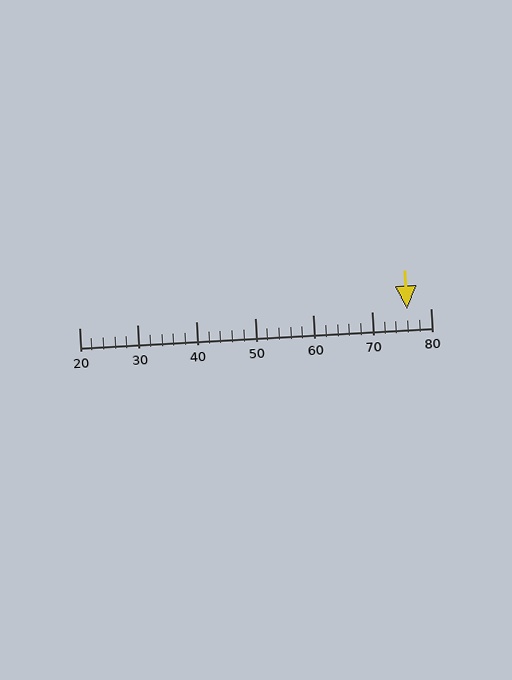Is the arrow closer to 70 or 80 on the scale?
The arrow is closer to 80.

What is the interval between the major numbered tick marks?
The major tick marks are spaced 10 units apart.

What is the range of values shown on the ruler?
The ruler shows values from 20 to 80.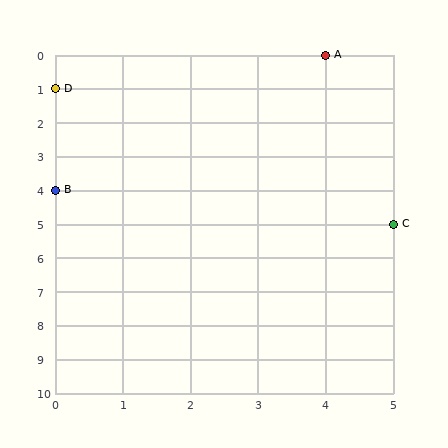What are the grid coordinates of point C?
Point C is at grid coordinates (5, 5).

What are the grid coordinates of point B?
Point B is at grid coordinates (0, 4).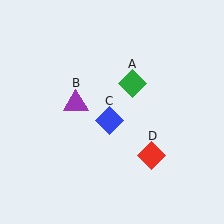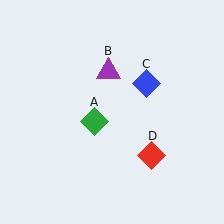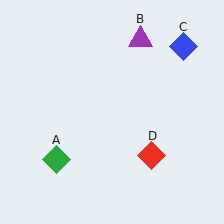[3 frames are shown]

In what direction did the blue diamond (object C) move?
The blue diamond (object C) moved up and to the right.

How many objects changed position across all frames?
3 objects changed position: green diamond (object A), purple triangle (object B), blue diamond (object C).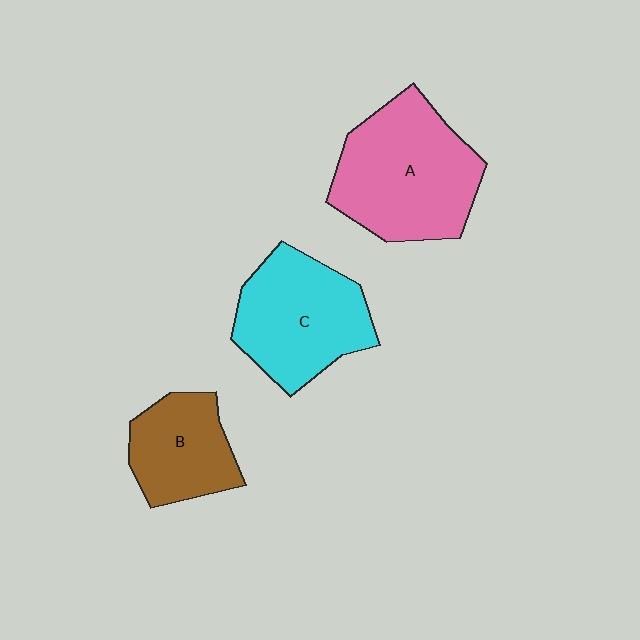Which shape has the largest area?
Shape A (pink).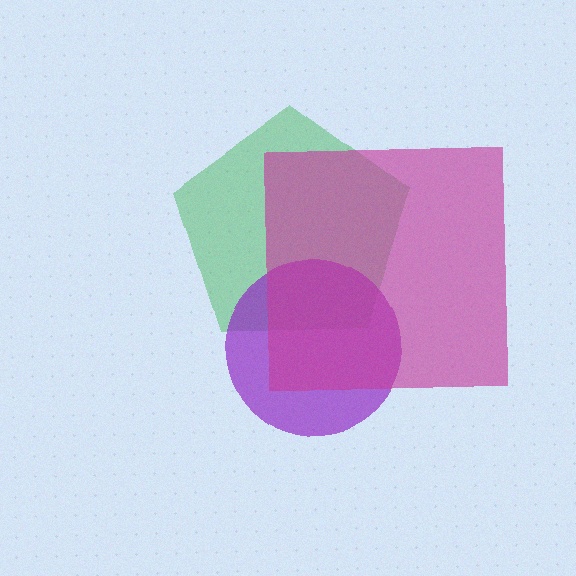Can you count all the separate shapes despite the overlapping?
Yes, there are 3 separate shapes.